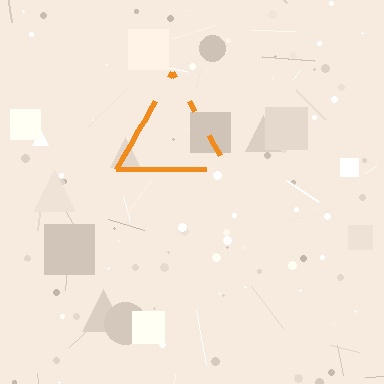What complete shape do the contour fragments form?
The contour fragments form a triangle.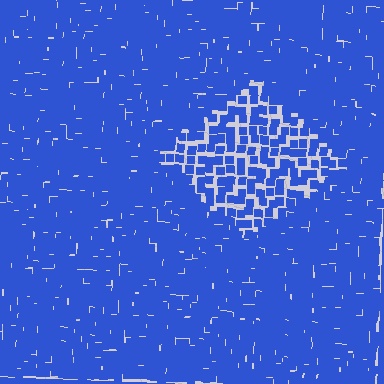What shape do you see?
I see a diamond.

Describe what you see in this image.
The image contains small blue elements arranged at two different densities. A diamond-shaped region is visible where the elements are less densely packed than the surrounding area.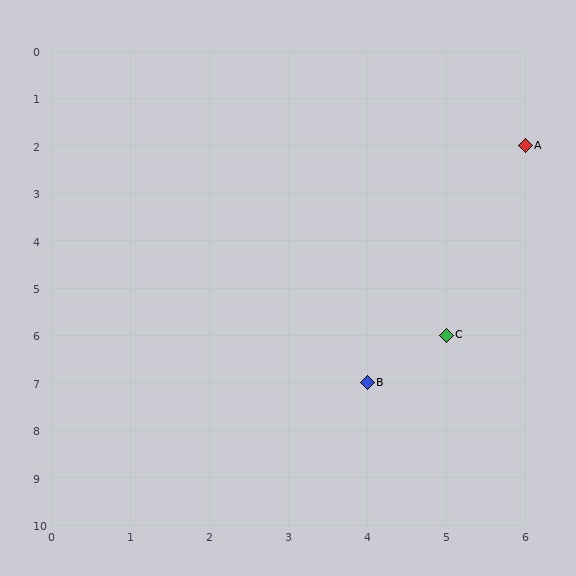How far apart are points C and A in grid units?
Points C and A are 1 column and 4 rows apart (about 4.1 grid units diagonally).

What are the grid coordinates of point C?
Point C is at grid coordinates (5, 6).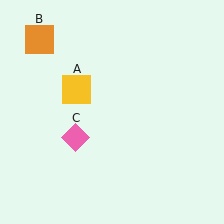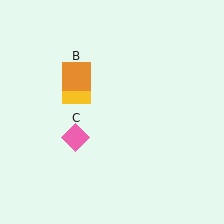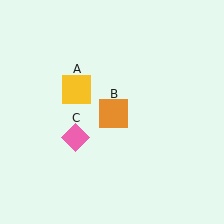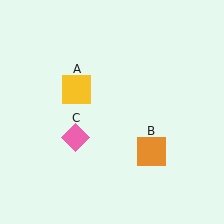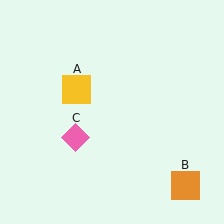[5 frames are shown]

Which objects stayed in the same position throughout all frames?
Yellow square (object A) and pink diamond (object C) remained stationary.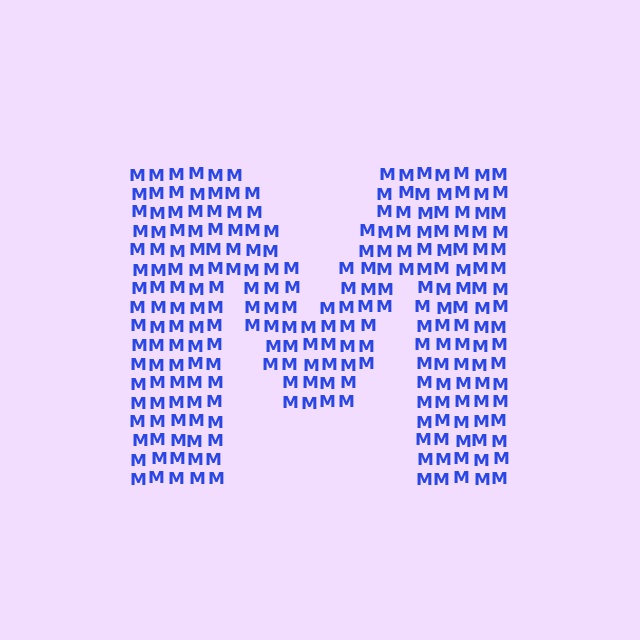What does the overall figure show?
The overall figure shows the letter M.